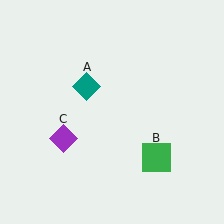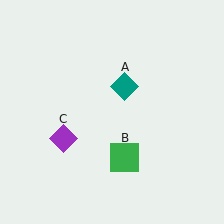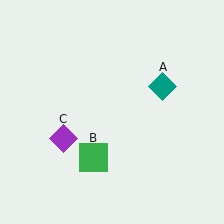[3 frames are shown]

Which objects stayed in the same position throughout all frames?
Purple diamond (object C) remained stationary.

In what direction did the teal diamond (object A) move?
The teal diamond (object A) moved right.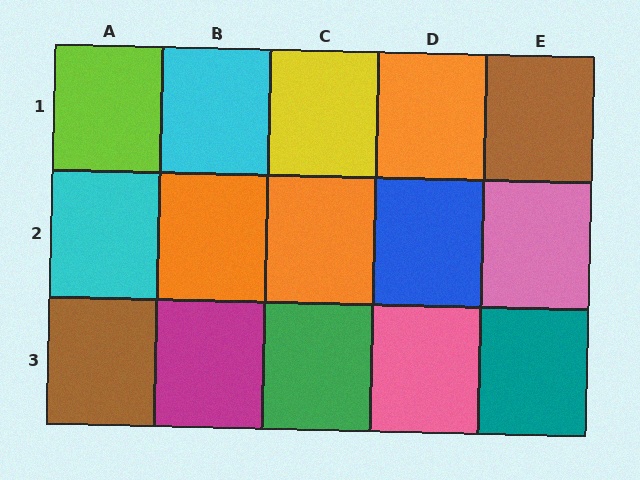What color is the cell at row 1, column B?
Cyan.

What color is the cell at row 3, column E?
Teal.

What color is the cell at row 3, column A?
Brown.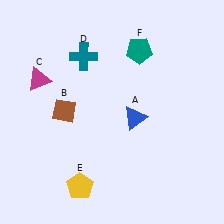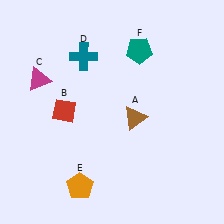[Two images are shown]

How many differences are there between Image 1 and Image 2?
There are 3 differences between the two images.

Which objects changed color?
A changed from blue to brown. B changed from brown to red. E changed from yellow to orange.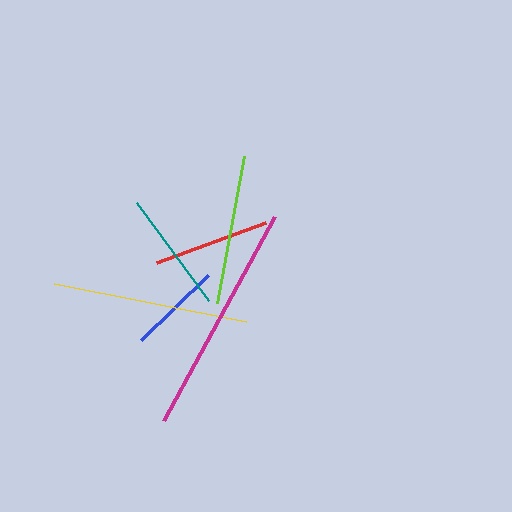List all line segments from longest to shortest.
From longest to shortest: magenta, yellow, lime, teal, red, blue.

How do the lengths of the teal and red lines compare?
The teal and red lines are approximately the same length.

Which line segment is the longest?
The magenta line is the longest at approximately 232 pixels.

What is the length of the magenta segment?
The magenta segment is approximately 232 pixels long.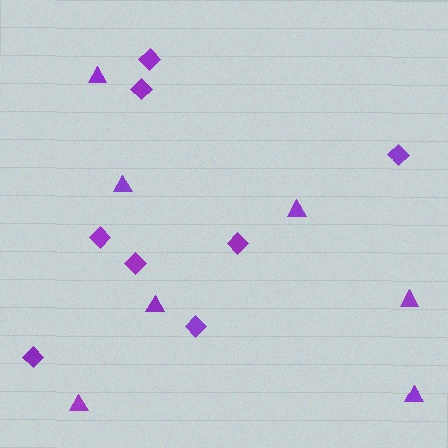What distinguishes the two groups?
There are 2 groups: one group of triangles (7) and one group of diamonds (8).